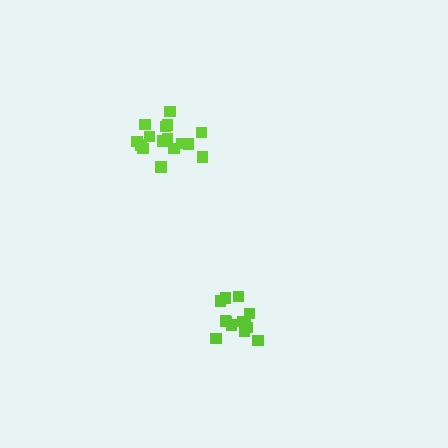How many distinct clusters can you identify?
There are 2 distinct clusters.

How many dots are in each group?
Group 1: 16 dots, Group 2: 13 dots (29 total).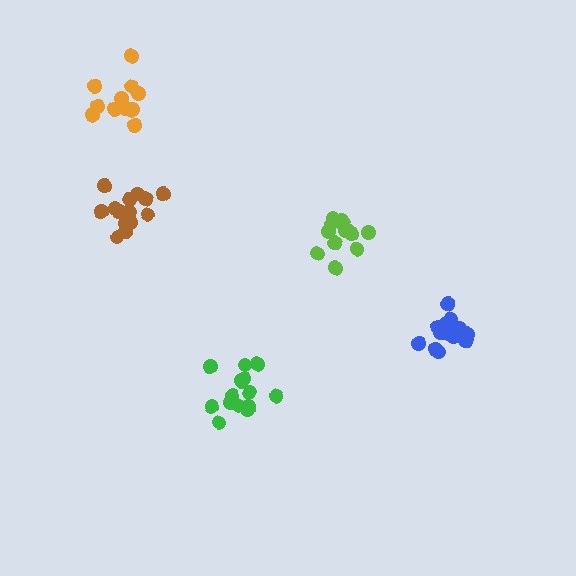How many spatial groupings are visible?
There are 5 spatial groupings.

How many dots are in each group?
Group 1: 13 dots, Group 2: 14 dots, Group 3: 17 dots, Group 4: 15 dots, Group 5: 12 dots (71 total).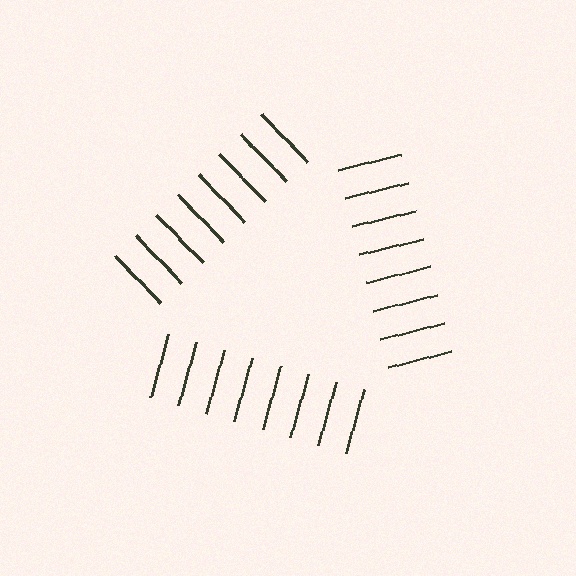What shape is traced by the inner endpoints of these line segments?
An illusory triangle — the line segments terminate on its edges but no continuous stroke is drawn.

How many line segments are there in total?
24 — 8 along each of the 3 edges.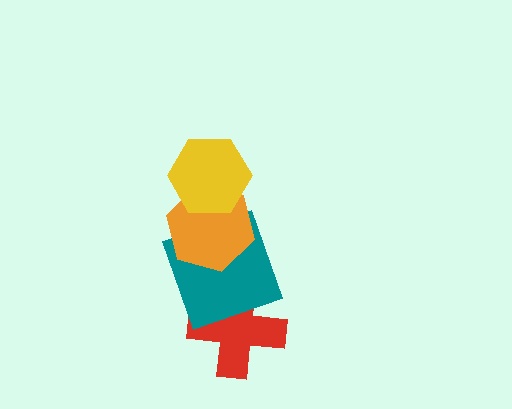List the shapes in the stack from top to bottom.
From top to bottom: the yellow hexagon, the orange hexagon, the teal square, the red cross.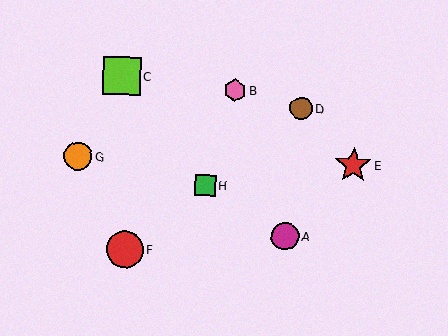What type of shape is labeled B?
Shape B is a pink hexagon.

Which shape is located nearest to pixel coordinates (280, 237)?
The magenta circle (labeled A) at (285, 236) is nearest to that location.